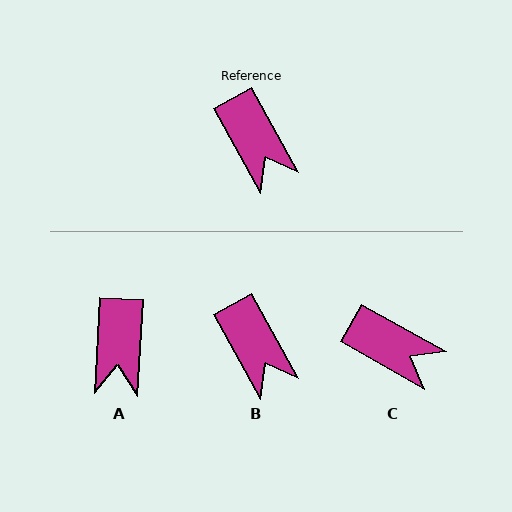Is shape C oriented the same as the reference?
No, it is off by about 32 degrees.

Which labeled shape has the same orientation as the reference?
B.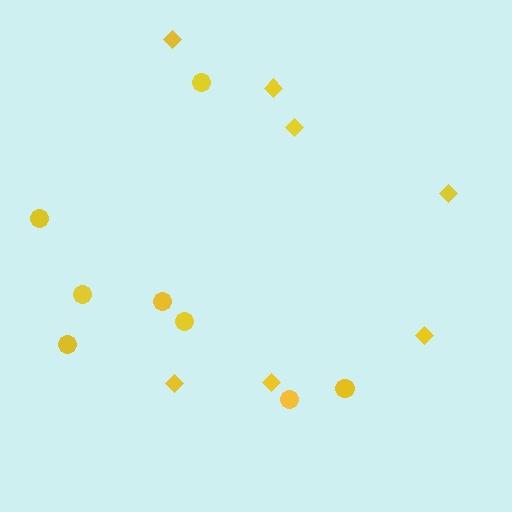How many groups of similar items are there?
There are 2 groups: one group of diamonds (7) and one group of circles (8).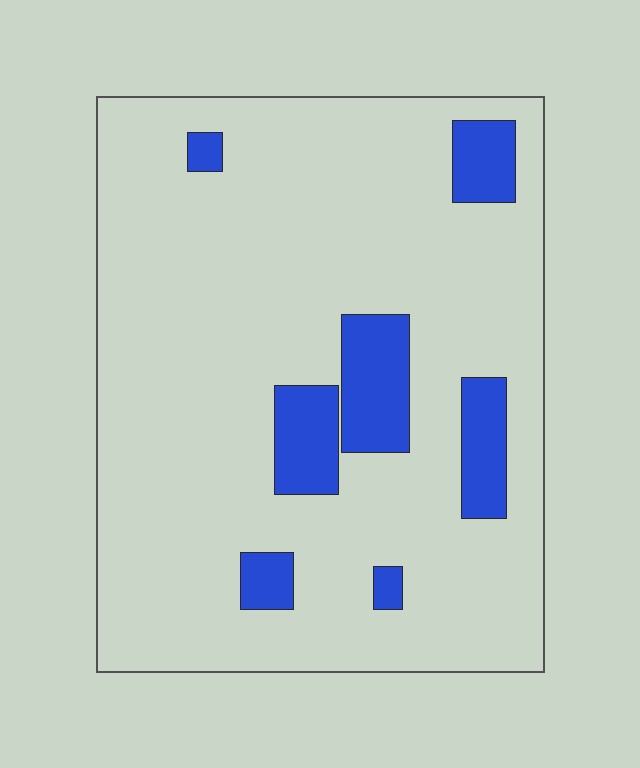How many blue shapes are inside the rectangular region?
7.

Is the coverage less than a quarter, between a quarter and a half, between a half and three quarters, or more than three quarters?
Less than a quarter.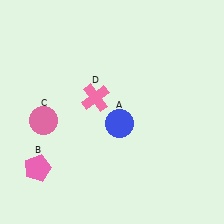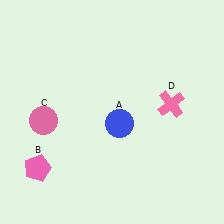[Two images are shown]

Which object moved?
The pink cross (D) moved right.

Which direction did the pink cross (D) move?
The pink cross (D) moved right.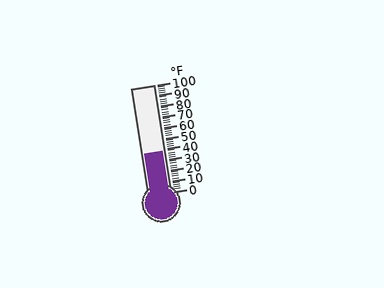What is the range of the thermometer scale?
The thermometer scale ranges from 0°F to 100°F.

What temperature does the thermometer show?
The thermometer shows approximately 38°F.